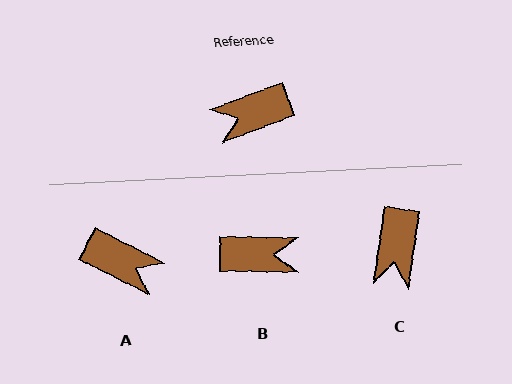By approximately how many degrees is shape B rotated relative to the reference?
Approximately 158 degrees counter-clockwise.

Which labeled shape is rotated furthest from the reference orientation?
B, about 158 degrees away.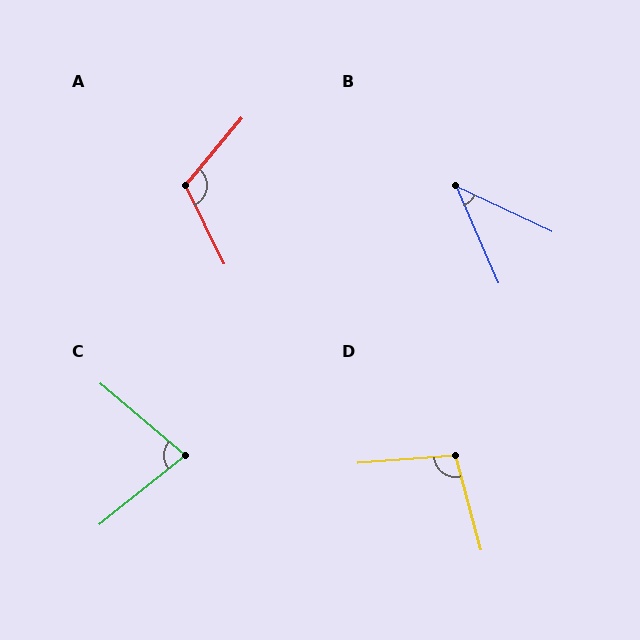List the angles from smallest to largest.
B (42°), C (79°), D (101°), A (114°).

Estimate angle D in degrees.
Approximately 101 degrees.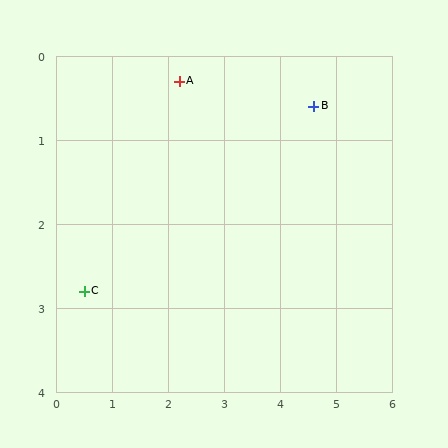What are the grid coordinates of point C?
Point C is at approximately (0.5, 2.8).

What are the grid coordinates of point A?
Point A is at approximately (2.2, 0.3).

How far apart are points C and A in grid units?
Points C and A are about 3.0 grid units apart.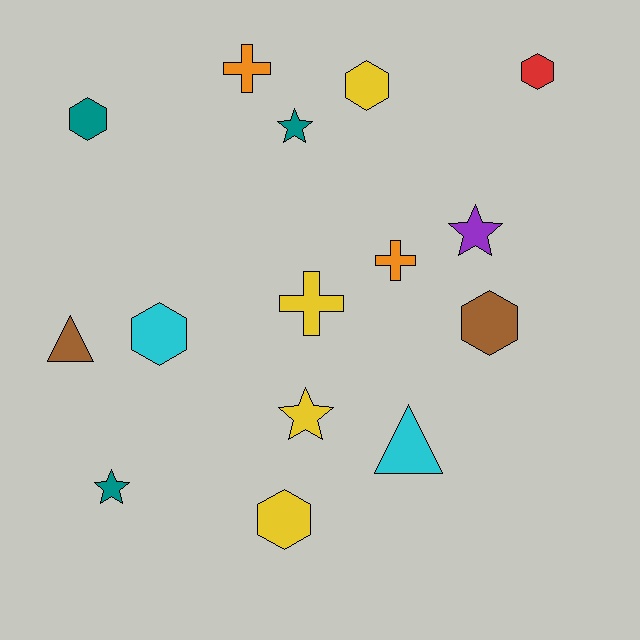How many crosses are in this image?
There are 3 crosses.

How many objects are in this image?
There are 15 objects.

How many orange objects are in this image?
There are 2 orange objects.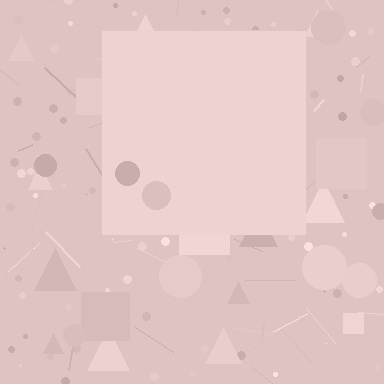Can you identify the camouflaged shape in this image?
The camouflaged shape is a square.